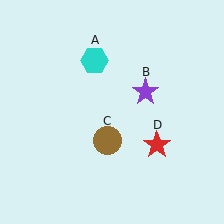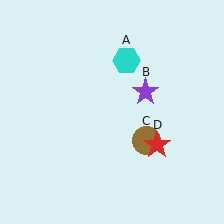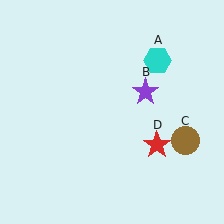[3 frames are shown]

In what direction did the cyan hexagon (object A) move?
The cyan hexagon (object A) moved right.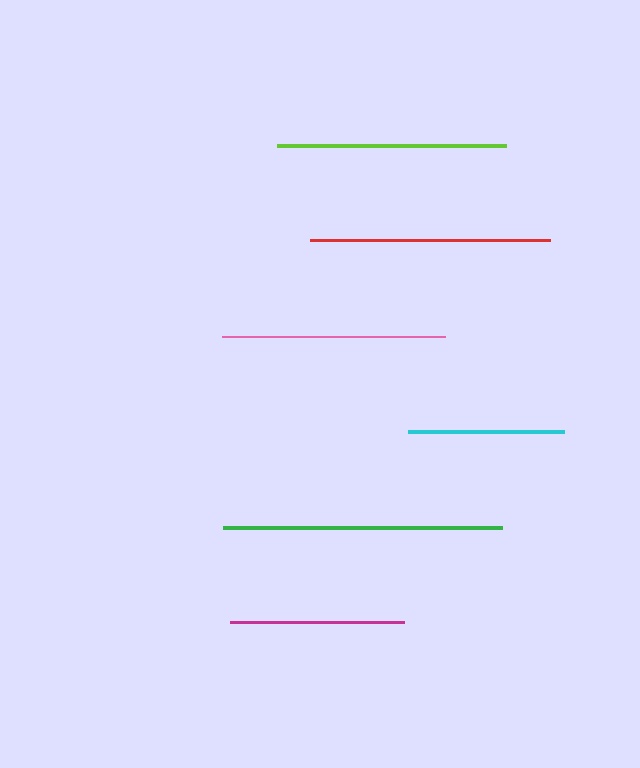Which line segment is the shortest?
The cyan line is the shortest at approximately 157 pixels.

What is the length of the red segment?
The red segment is approximately 240 pixels long.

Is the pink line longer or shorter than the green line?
The green line is longer than the pink line.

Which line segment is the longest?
The green line is the longest at approximately 279 pixels.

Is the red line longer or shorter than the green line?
The green line is longer than the red line.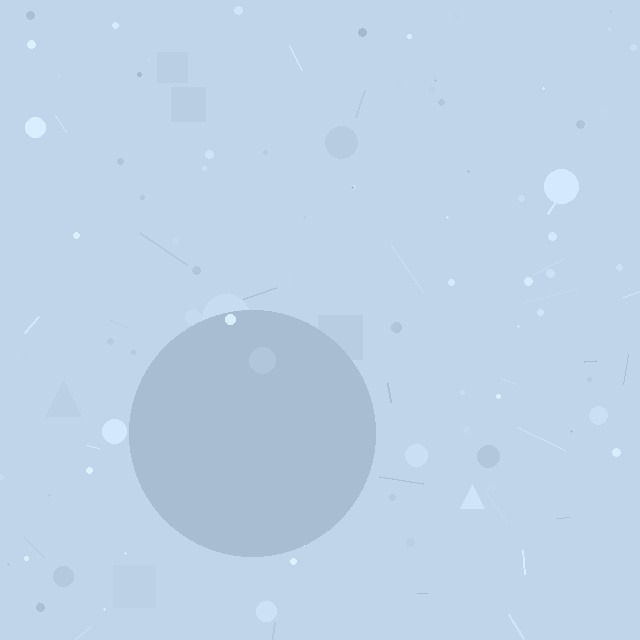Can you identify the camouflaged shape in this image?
The camouflaged shape is a circle.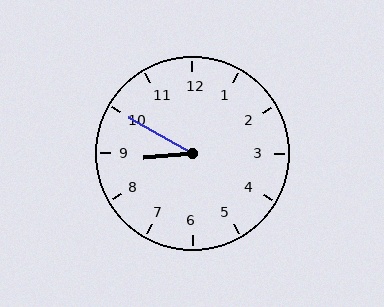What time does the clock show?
8:50.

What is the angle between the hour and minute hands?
Approximately 35 degrees.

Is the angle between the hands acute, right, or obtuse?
It is acute.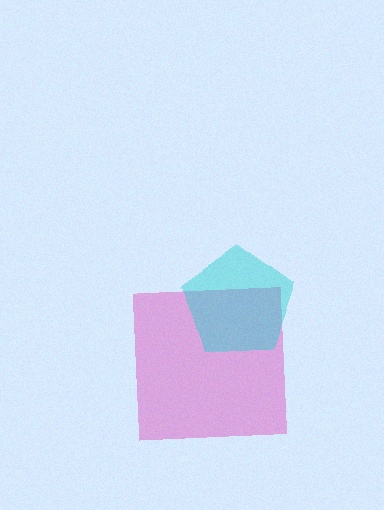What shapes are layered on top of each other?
The layered shapes are: a pink square, a cyan pentagon.